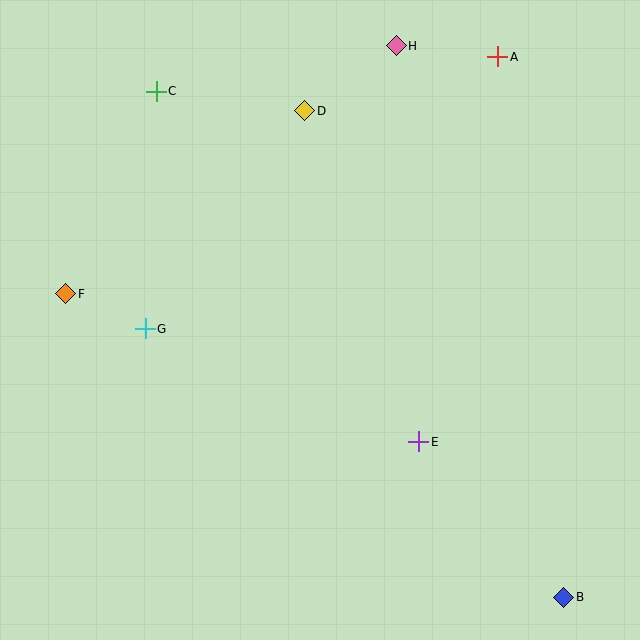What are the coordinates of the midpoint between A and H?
The midpoint between A and H is at (447, 51).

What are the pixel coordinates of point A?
Point A is at (497, 57).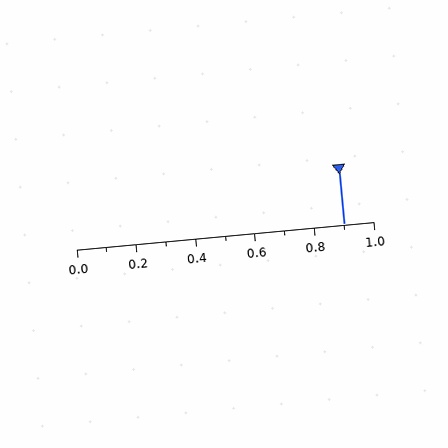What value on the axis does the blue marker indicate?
The marker indicates approximately 0.9.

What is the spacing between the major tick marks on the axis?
The major ticks are spaced 0.2 apart.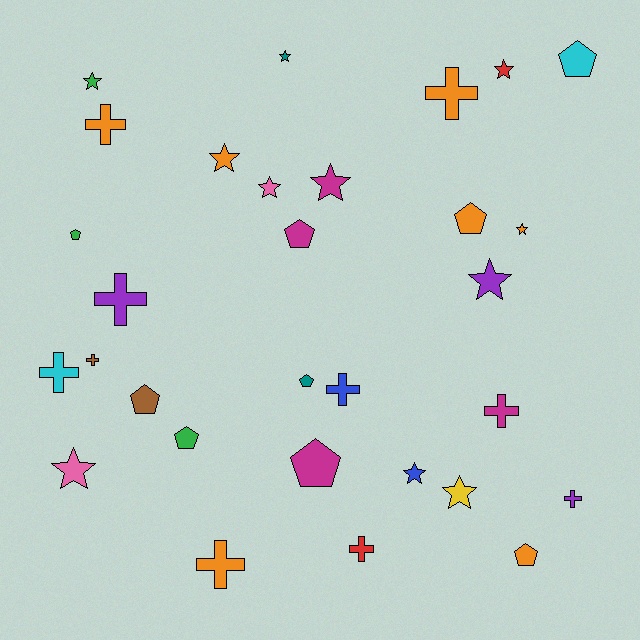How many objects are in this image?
There are 30 objects.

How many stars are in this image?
There are 11 stars.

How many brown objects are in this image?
There are 2 brown objects.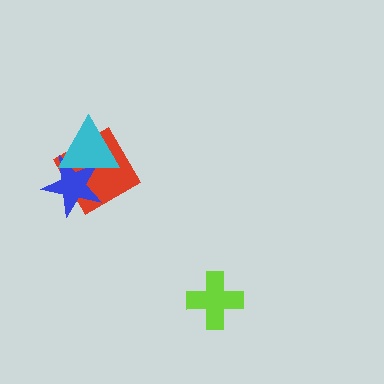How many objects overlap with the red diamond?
2 objects overlap with the red diamond.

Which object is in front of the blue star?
The cyan triangle is in front of the blue star.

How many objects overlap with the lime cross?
0 objects overlap with the lime cross.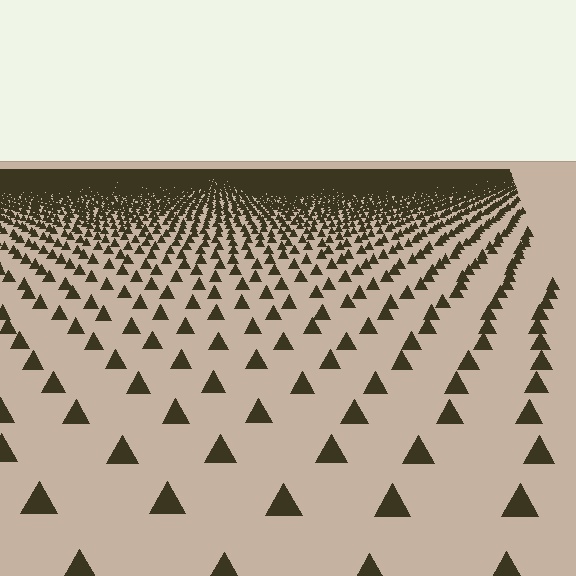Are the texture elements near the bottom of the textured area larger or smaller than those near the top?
Larger. Near the bottom, elements are closer to the viewer and appear at a bigger on-screen size.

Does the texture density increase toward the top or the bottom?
Density increases toward the top.